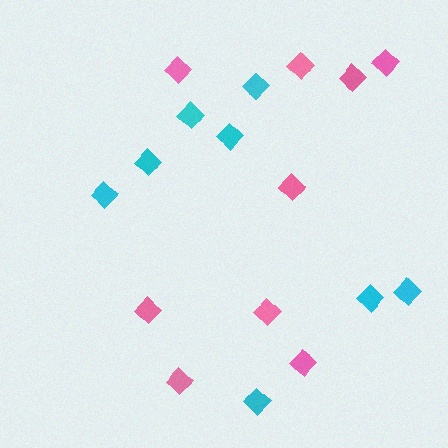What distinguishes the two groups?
There are 2 groups: one group of pink diamonds (9) and one group of cyan diamonds (8).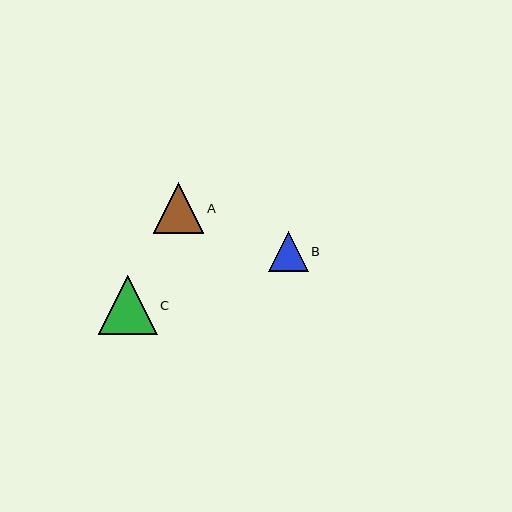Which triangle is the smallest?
Triangle B is the smallest with a size of approximately 40 pixels.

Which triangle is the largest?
Triangle C is the largest with a size of approximately 59 pixels.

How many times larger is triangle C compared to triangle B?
Triangle C is approximately 1.5 times the size of triangle B.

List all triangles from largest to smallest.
From largest to smallest: C, A, B.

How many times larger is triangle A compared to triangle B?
Triangle A is approximately 1.3 times the size of triangle B.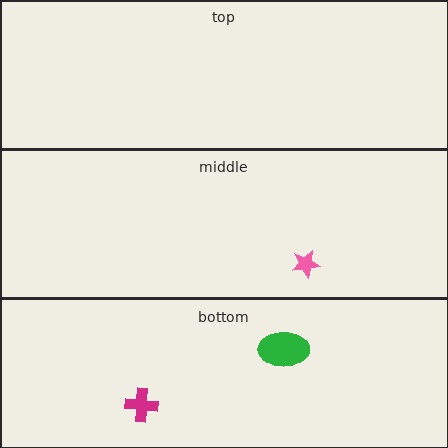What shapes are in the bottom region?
The green ellipse, the magenta cross.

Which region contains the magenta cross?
The bottom region.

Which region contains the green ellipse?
The bottom region.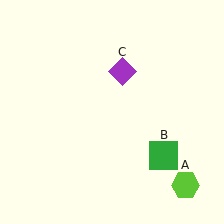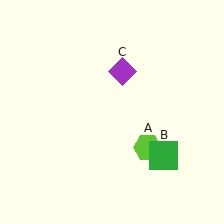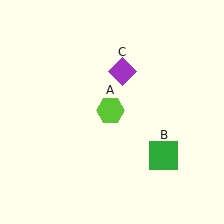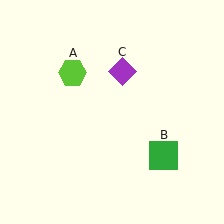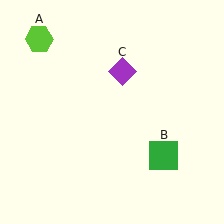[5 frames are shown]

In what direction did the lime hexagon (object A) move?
The lime hexagon (object A) moved up and to the left.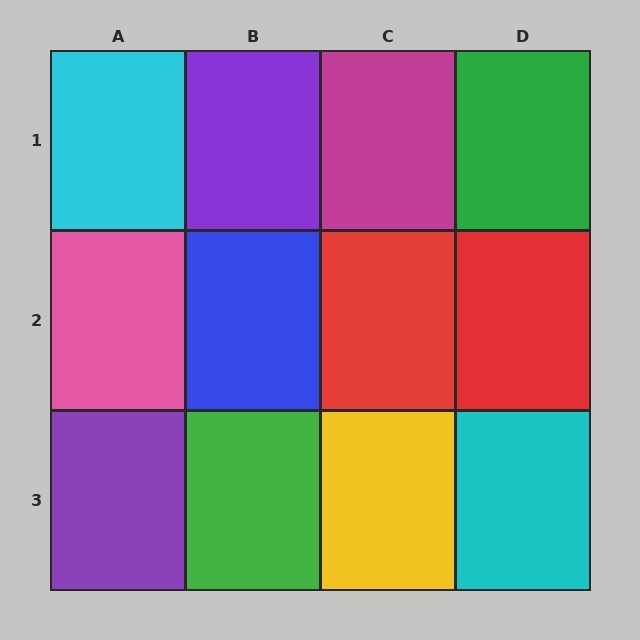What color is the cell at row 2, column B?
Blue.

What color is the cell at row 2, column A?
Pink.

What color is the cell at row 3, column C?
Yellow.